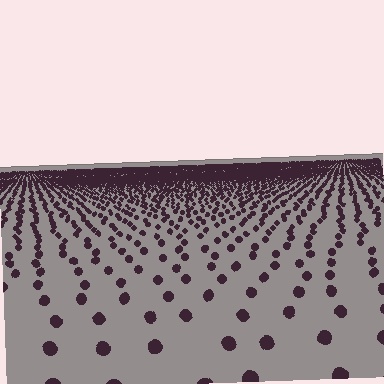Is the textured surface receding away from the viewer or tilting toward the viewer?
The surface is receding away from the viewer. Texture elements get smaller and denser toward the top.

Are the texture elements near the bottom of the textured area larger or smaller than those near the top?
Larger. Near the bottom, elements are closer to the viewer and appear at a bigger on-screen size.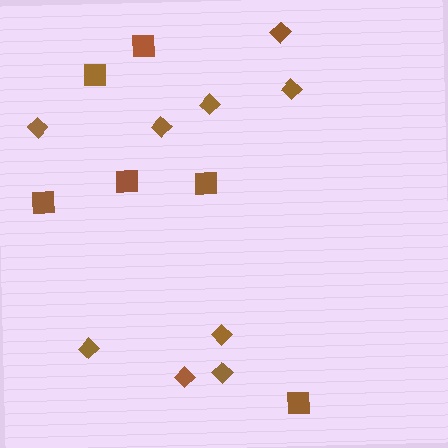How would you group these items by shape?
There are 2 groups: one group of diamonds (9) and one group of squares (6).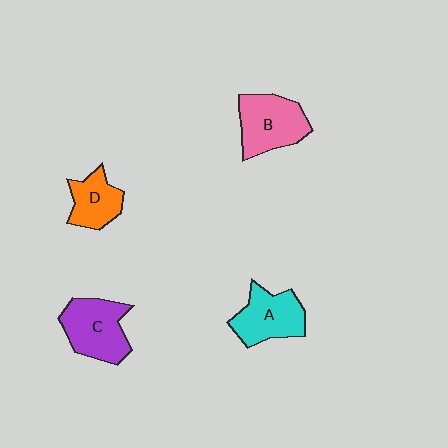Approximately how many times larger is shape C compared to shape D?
Approximately 1.5 times.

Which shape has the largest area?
Shape C (purple).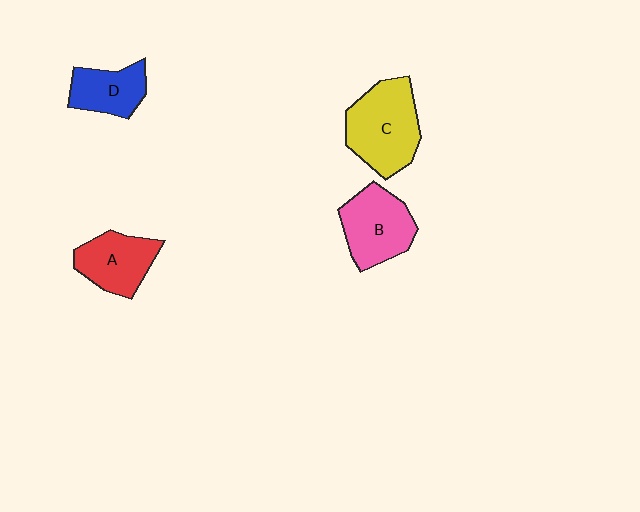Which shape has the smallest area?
Shape D (blue).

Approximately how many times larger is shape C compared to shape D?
Approximately 1.7 times.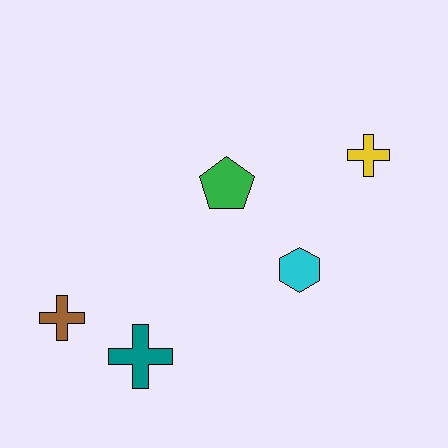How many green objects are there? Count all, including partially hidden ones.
There is 1 green object.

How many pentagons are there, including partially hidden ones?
There is 1 pentagon.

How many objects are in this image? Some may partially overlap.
There are 5 objects.